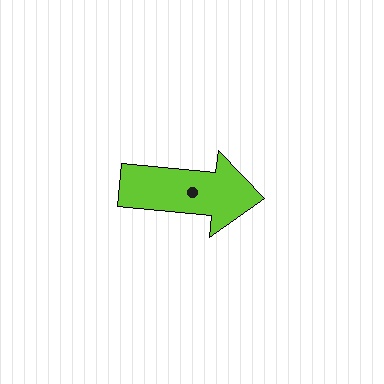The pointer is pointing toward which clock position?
Roughly 3 o'clock.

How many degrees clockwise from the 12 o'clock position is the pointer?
Approximately 95 degrees.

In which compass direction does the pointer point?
East.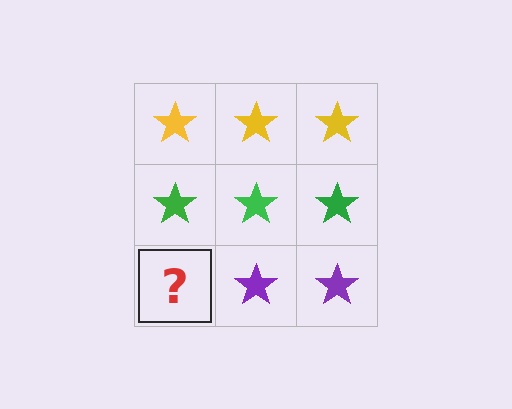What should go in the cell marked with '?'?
The missing cell should contain a purple star.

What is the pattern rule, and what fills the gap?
The rule is that each row has a consistent color. The gap should be filled with a purple star.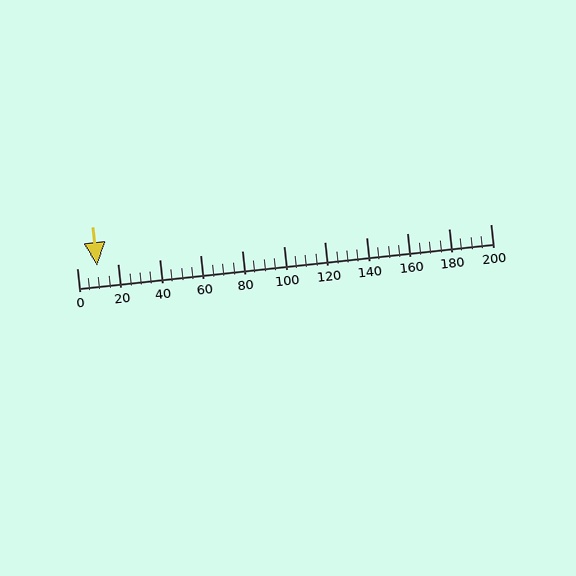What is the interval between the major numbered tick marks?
The major tick marks are spaced 20 units apart.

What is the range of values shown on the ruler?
The ruler shows values from 0 to 200.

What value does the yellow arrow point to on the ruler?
The yellow arrow points to approximately 10.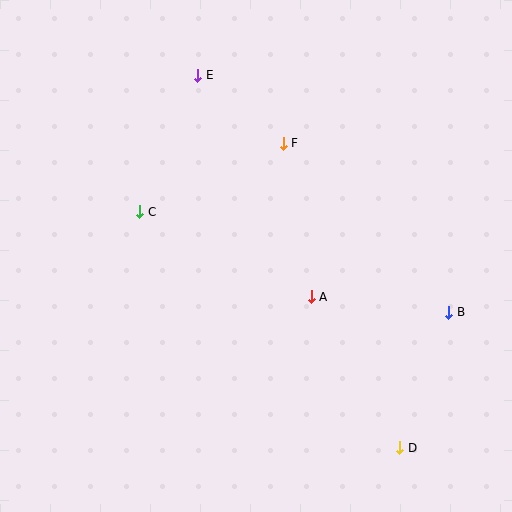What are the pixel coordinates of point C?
Point C is at (140, 212).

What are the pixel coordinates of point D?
Point D is at (400, 448).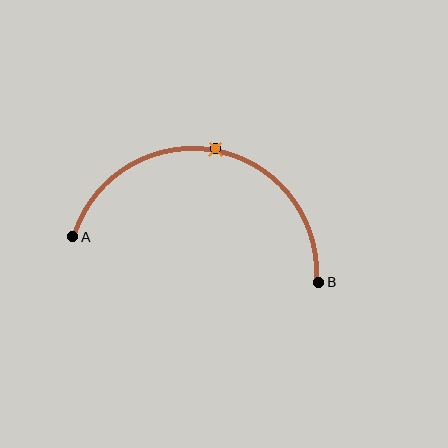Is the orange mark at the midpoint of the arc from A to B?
Yes. The orange mark lies on the arc at equal arc-length from both A and B — it is the arc midpoint.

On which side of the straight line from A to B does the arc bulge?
The arc bulges above the straight line connecting A and B.